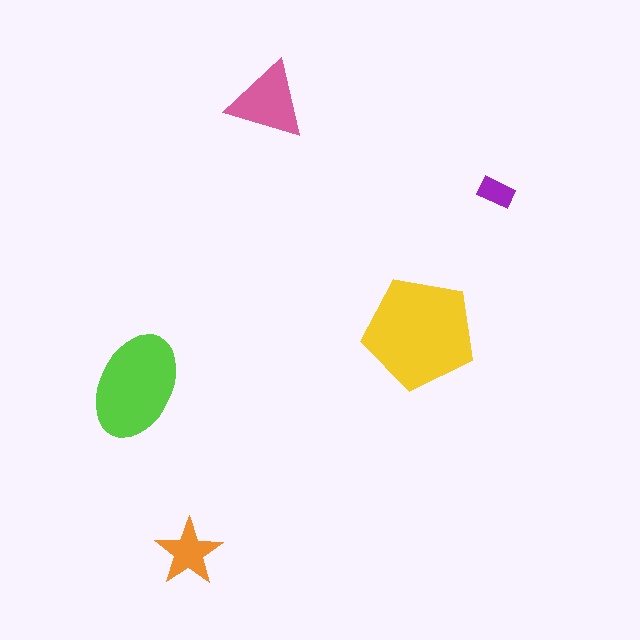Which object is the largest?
The yellow pentagon.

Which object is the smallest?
The purple rectangle.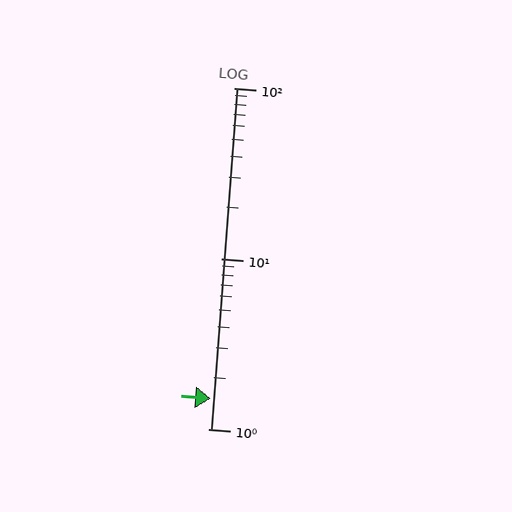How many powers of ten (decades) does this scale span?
The scale spans 2 decades, from 1 to 100.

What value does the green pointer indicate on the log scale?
The pointer indicates approximately 1.5.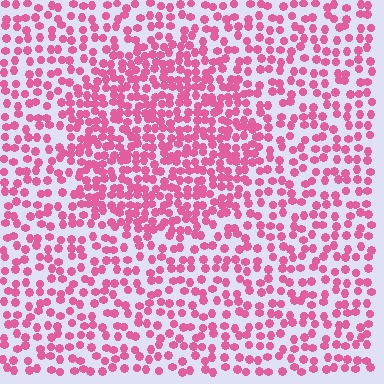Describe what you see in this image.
The image contains small pink elements arranged at two different densities. A circle-shaped region is visible where the elements are more densely packed than the surrounding area.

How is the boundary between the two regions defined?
The boundary is defined by a change in element density (approximately 1.8x ratio). All elements are the same color, size, and shape.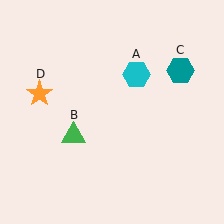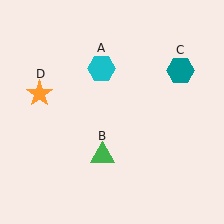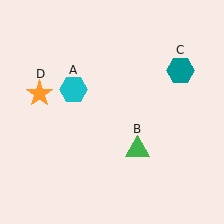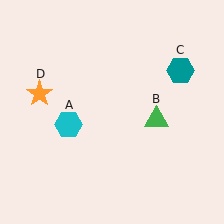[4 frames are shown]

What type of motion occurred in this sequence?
The cyan hexagon (object A), green triangle (object B) rotated counterclockwise around the center of the scene.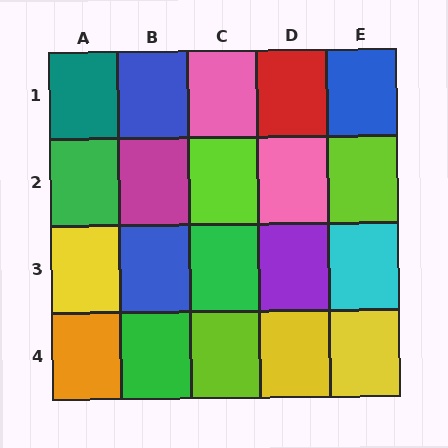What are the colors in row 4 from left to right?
Orange, green, lime, yellow, yellow.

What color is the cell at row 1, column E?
Blue.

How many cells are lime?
3 cells are lime.